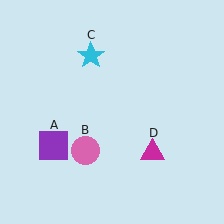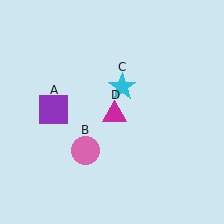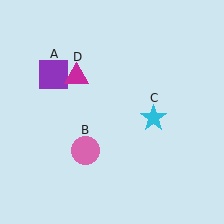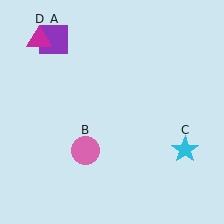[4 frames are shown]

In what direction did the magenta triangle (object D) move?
The magenta triangle (object D) moved up and to the left.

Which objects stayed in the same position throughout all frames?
Pink circle (object B) remained stationary.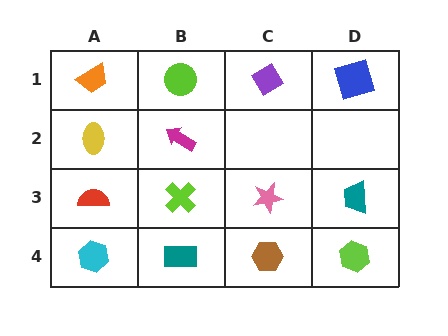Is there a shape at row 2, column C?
No, that cell is empty.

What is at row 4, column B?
A teal rectangle.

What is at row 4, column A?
A cyan hexagon.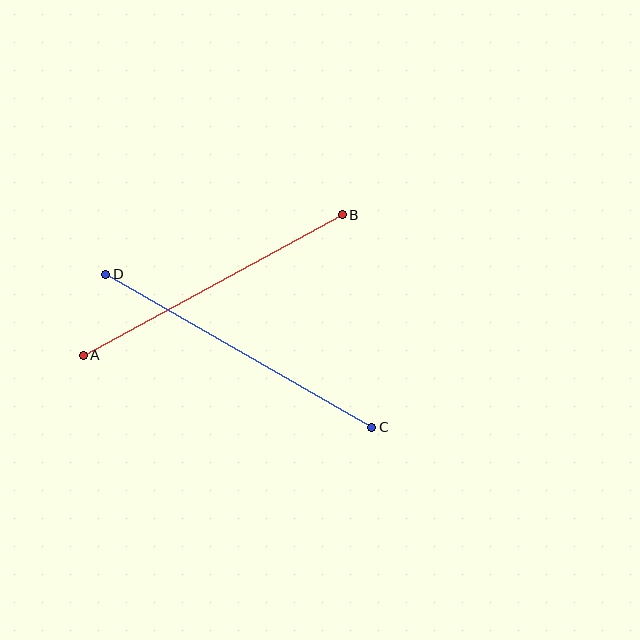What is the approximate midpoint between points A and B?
The midpoint is at approximately (213, 285) pixels.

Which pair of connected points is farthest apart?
Points C and D are farthest apart.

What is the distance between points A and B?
The distance is approximately 294 pixels.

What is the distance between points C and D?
The distance is approximately 307 pixels.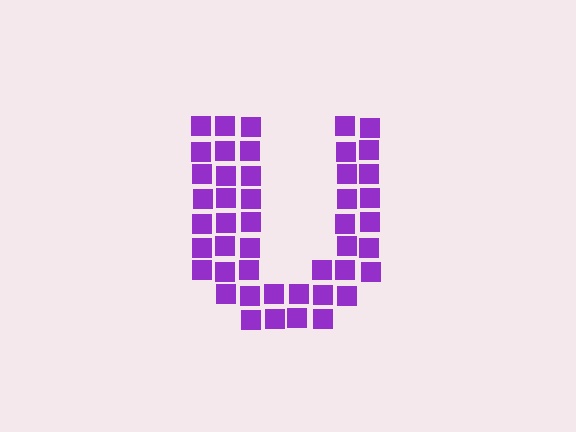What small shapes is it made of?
It is made of small squares.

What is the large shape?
The large shape is the letter U.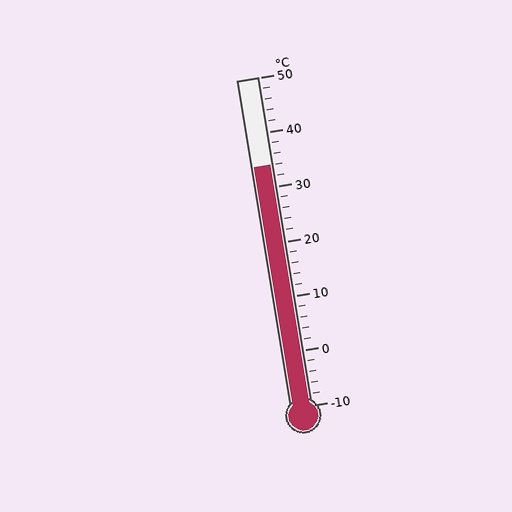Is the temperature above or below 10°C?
The temperature is above 10°C.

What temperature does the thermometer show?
The thermometer shows approximately 34°C.